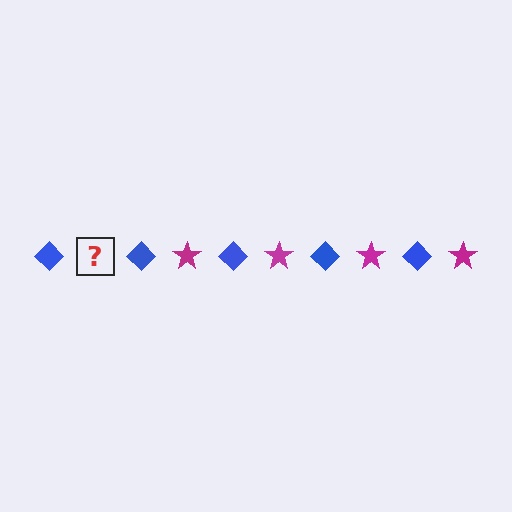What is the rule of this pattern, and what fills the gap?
The rule is that the pattern alternates between blue diamond and magenta star. The gap should be filled with a magenta star.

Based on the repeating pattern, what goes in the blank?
The blank should be a magenta star.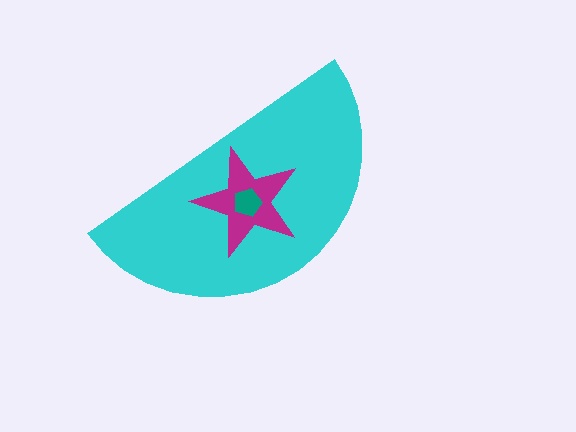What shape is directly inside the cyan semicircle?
The magenta star.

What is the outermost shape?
The cyan semicircle.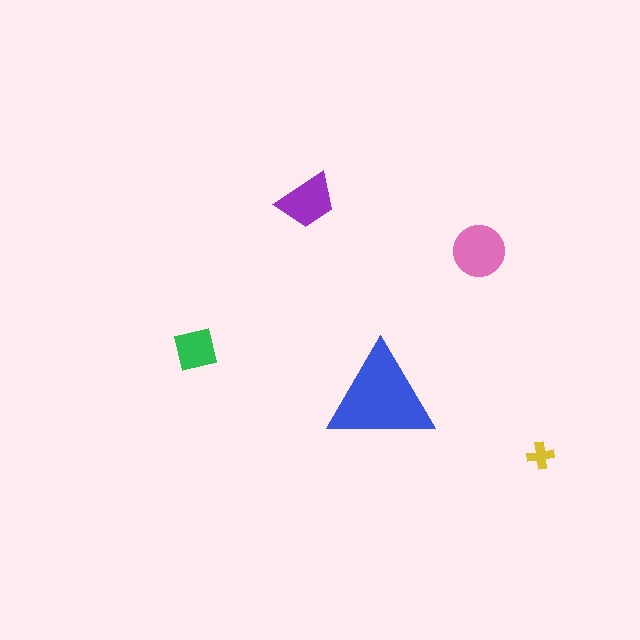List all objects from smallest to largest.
The yellow cross, the green square, the purple trapezoid, the pink circle, the blue triangle.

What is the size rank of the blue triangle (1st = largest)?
1st.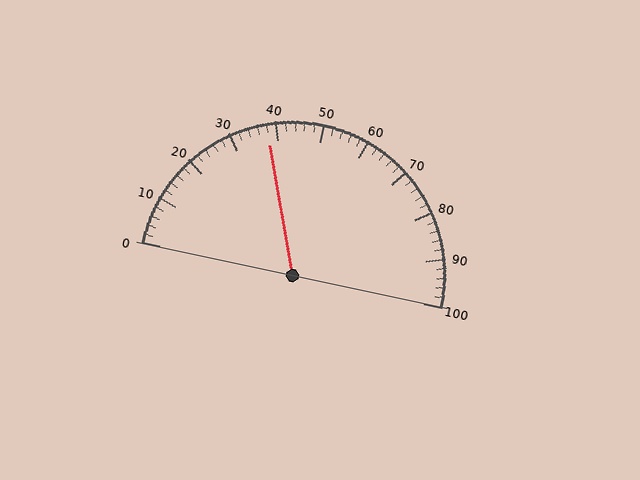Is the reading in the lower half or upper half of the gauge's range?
The reading is in the lower half of the range (0 to 100).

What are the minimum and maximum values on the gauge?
The gauge ranges from 0 to 100.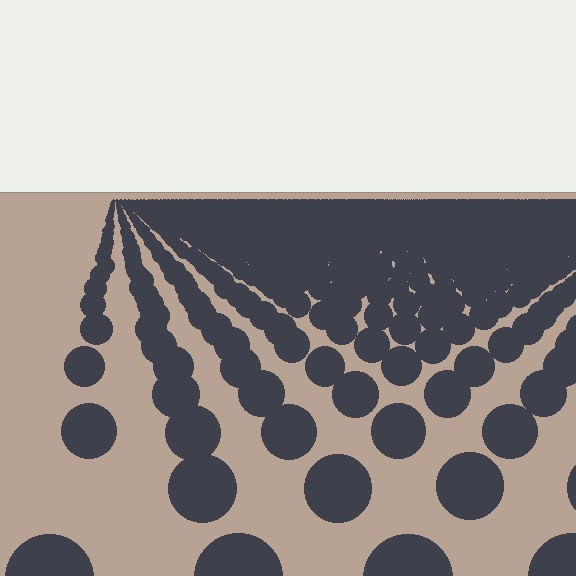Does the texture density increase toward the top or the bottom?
Density increases toward the top.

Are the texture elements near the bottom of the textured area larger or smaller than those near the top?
Larger. Near the bottom, elements are closer to the viewer and appear at a bigger on-screen size.